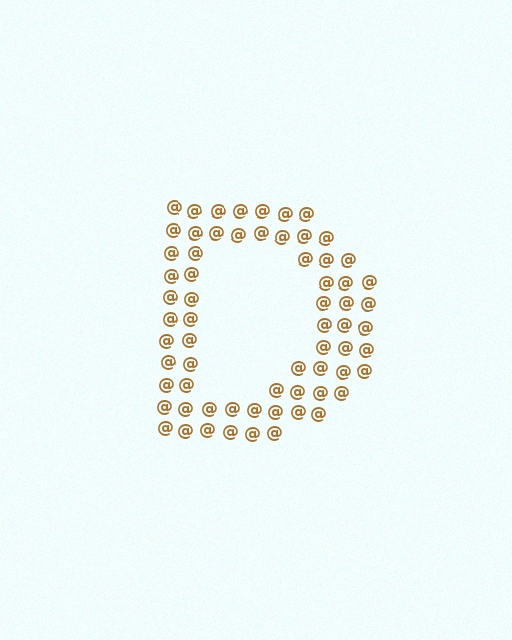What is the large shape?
The large shape is the letter D.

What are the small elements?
The small elements are at signs.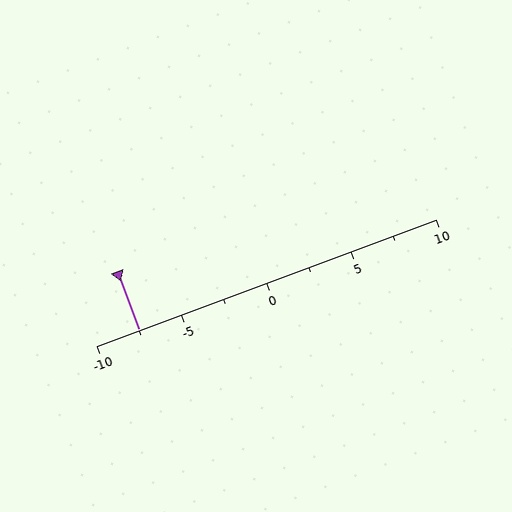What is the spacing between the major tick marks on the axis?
The major ticks are spaced 5 apart.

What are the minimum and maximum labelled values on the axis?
The axis runs from -10 to 10.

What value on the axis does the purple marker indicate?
The marker indicates approximately -7.5.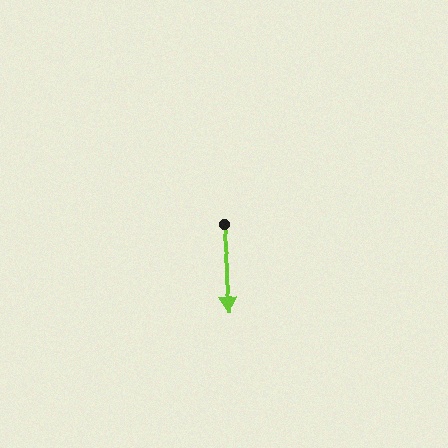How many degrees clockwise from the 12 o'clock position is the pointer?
Approximately 174 degrees.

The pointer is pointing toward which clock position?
Roughly 6 o'clock.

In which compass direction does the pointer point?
South.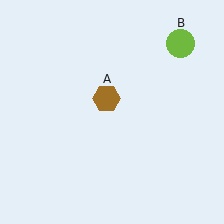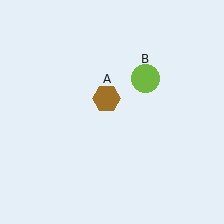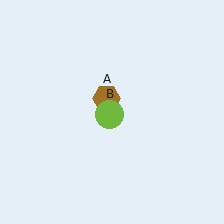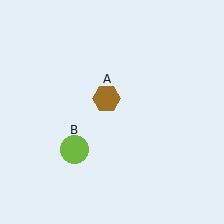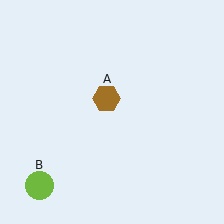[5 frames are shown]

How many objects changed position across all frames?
1 object changed position: lime circle (object B).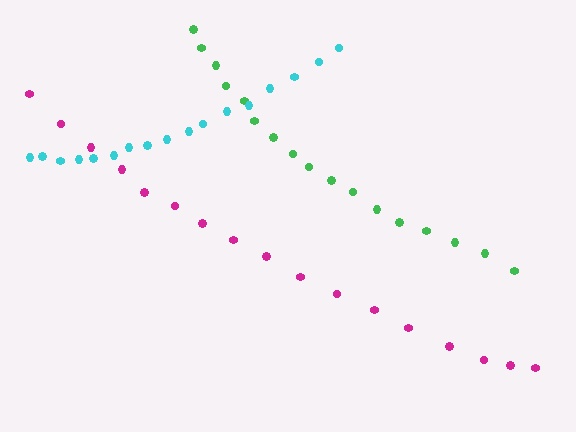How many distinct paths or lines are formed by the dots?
There are 3 distinct paths.